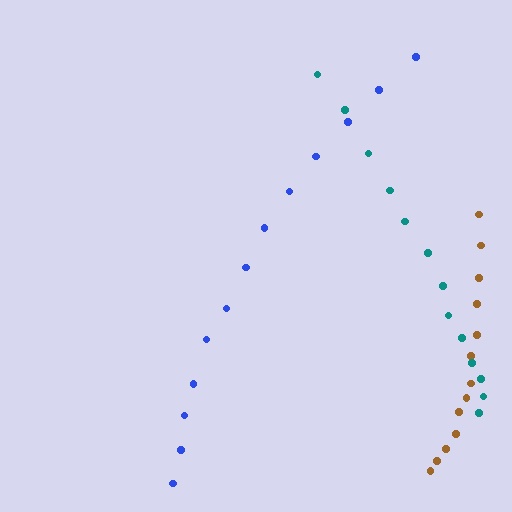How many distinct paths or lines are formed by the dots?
There are 3 distinct paths.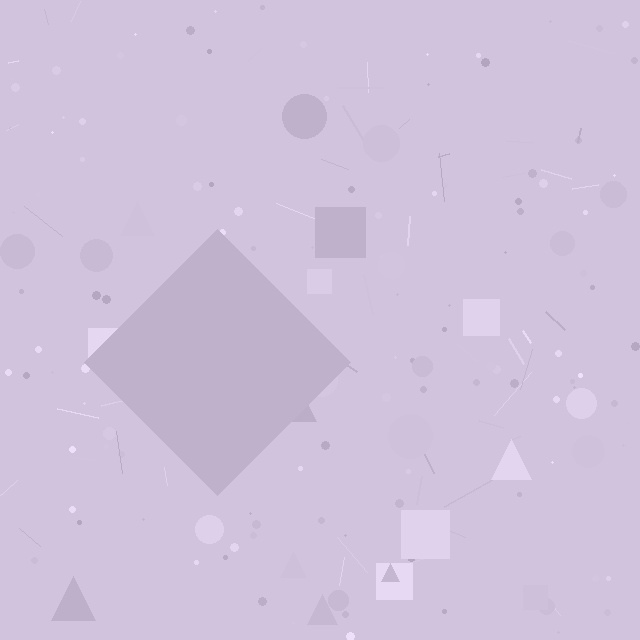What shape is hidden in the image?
A diamond is hidden in the image.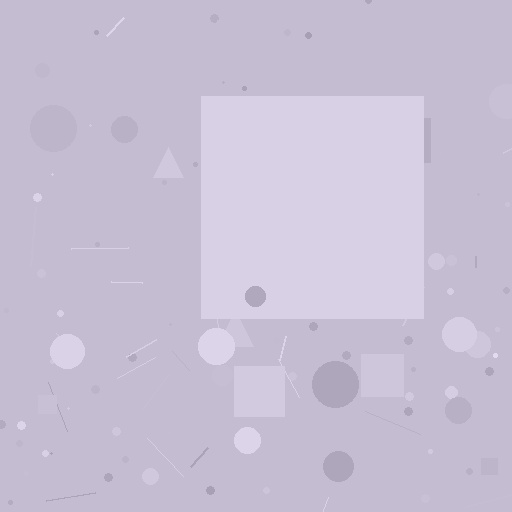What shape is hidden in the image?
A square is hidden in the image.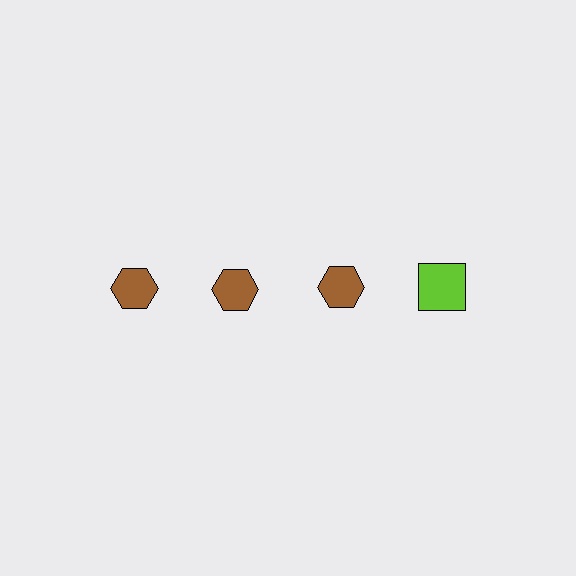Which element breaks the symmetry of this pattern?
The lime square in the top row, second from right column breaks the symmetry. All other shapes are brown hexagons.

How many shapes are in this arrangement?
There are 4 shapes arranged in a grid pattern.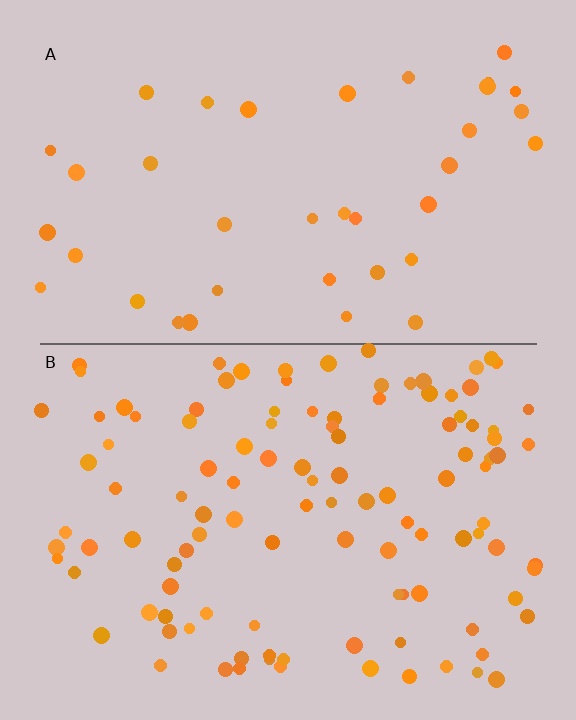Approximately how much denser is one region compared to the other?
Approximately 3.0× — region B over region A.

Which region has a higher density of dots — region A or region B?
B (the bottom).